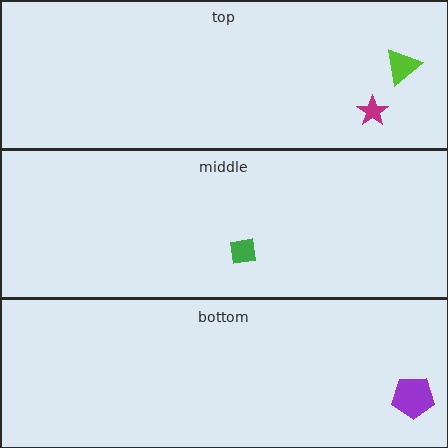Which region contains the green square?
The middle region.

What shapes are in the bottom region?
The purple pentagon.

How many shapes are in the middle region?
1.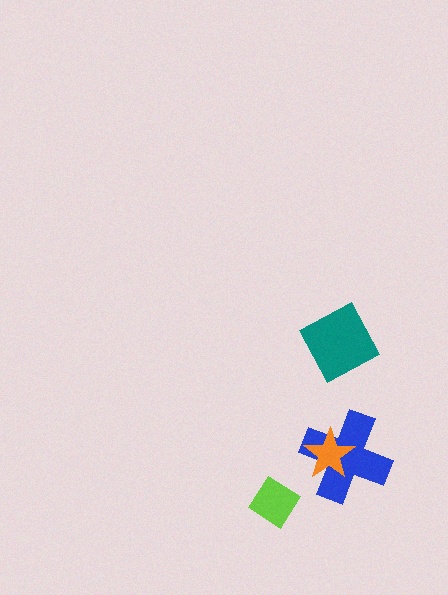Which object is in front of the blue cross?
The orange star is in front of the blue cross.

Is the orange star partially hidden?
No, no other shape covers it.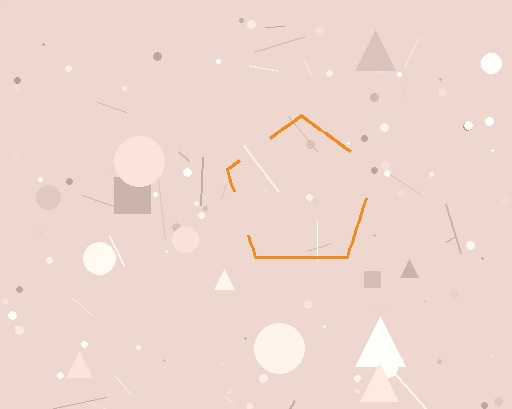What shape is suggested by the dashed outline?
The dashed outline suggests a pentagon.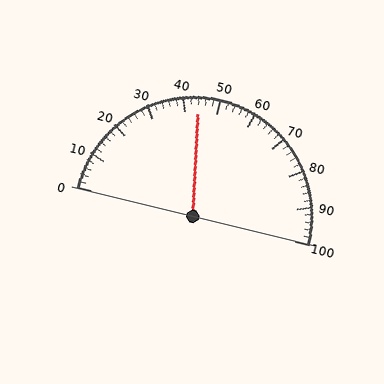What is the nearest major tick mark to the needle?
The nearest major tick mark is 40.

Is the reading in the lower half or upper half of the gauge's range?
The reading is in the lower half of the range (0 to 100).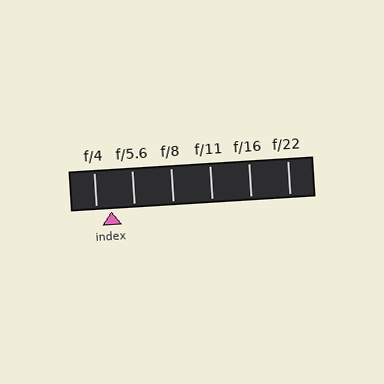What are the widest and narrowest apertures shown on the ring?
The widest aperture shown is f/4 and the narrowest is f/22.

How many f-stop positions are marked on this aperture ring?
There are 6 f-stop positions marked.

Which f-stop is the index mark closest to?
The index mark is closest to f/4.